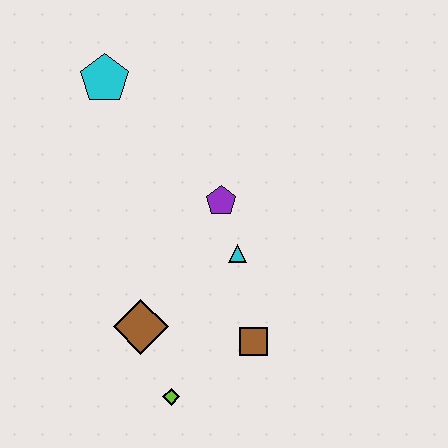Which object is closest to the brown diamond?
The lime diamond is closest to the brown diamond.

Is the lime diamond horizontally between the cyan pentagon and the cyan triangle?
Yes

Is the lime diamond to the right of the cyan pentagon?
Yes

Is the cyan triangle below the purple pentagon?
Yes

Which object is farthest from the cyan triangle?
The cyan pentagon is farthest from the cyan triangle.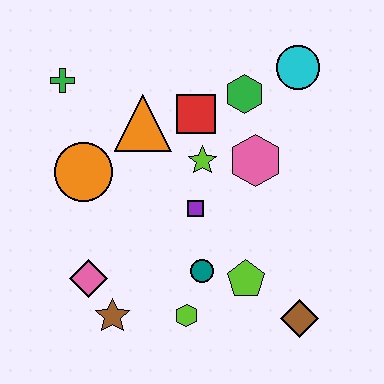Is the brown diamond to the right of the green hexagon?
Yes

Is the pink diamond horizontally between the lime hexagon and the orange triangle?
No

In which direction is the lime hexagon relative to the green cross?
The lime hexagon is below the green cross.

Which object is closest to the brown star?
The pink diamond is closest to the brown star.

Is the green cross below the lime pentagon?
No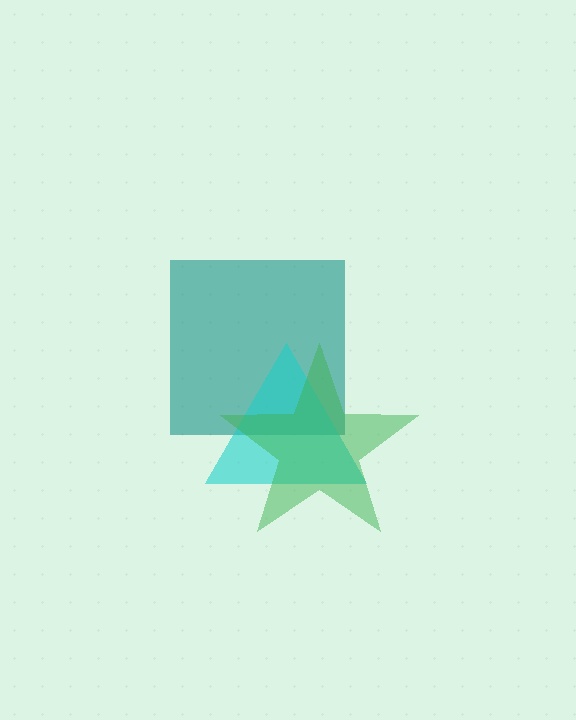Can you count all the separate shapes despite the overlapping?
Yes, there are 3 separate shapes.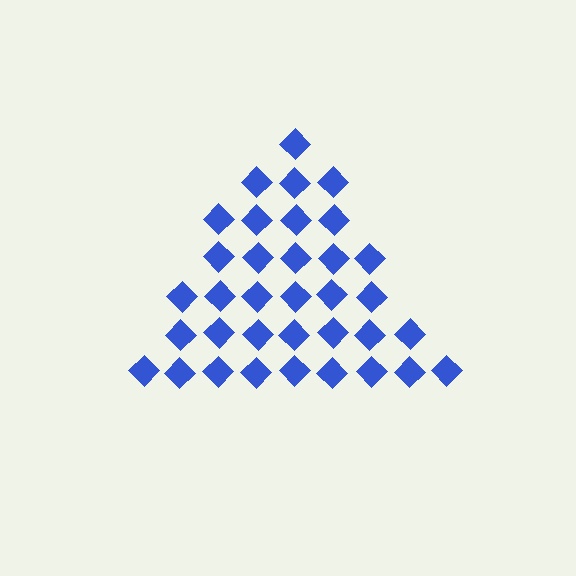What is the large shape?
The large shape is a triangle.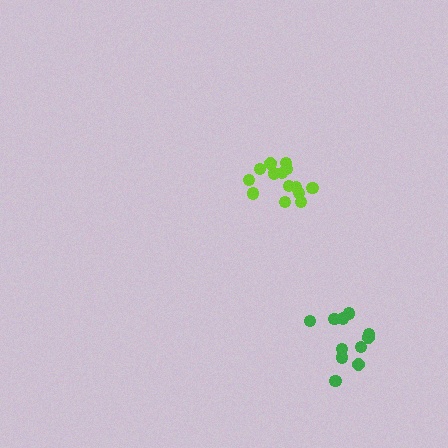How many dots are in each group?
Group 1: 11 dots, Group 2: 14 dots (25 total).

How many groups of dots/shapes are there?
There are 2 groups.